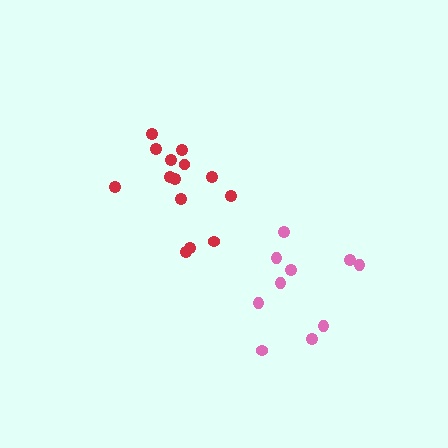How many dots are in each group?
Group 1: 10 dots, Group 2: 14 dots (24 total).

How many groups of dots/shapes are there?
There are 2 groups.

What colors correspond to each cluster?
The clusters are colored: pink, red.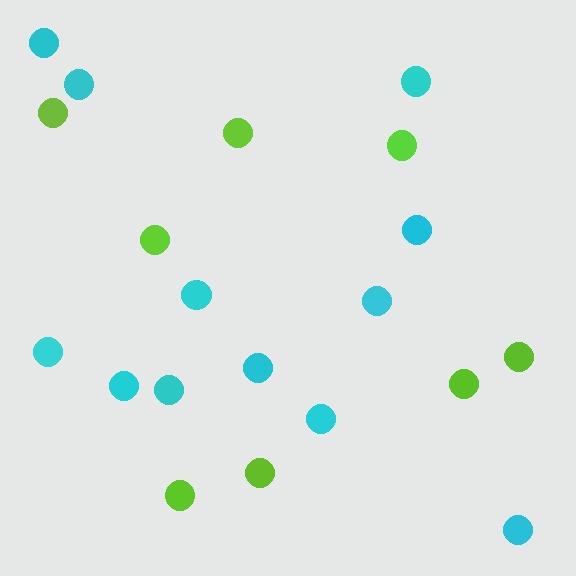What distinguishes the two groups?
There are 2 groups: one group of lime circles (8) and one group of cyan circles (12).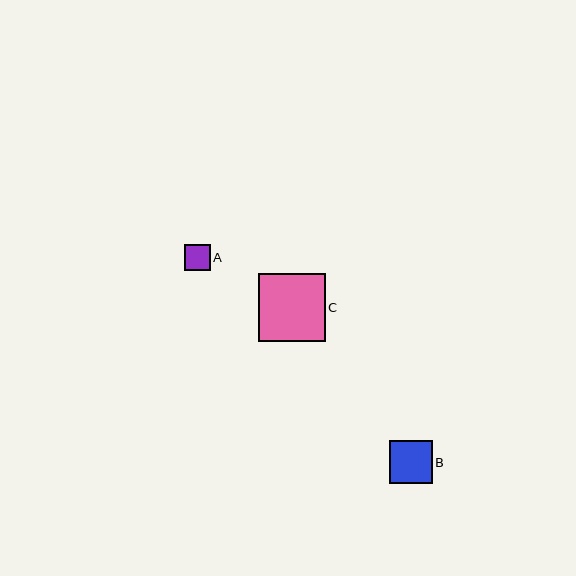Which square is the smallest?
Square A is the smallest with a size of approximately 26 pixels.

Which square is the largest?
Square C is the largest with a size of approximately 67 pixels.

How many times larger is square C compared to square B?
Square C is approximately 1.6 times the size of square B.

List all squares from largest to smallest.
From largest to smallest: C, B, A.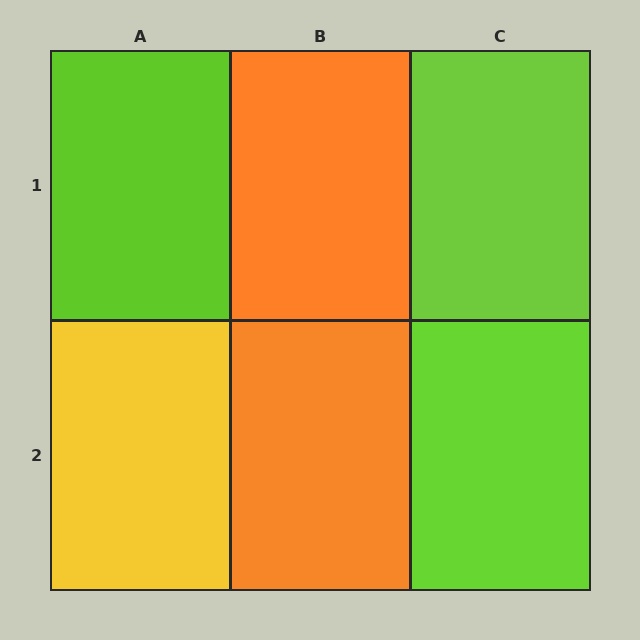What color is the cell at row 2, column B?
Orange.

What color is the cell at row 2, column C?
Lime.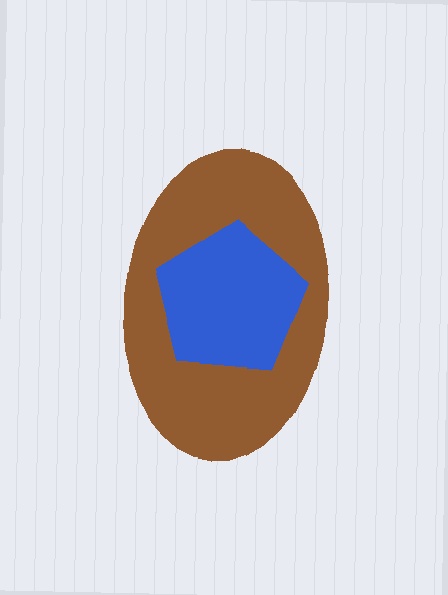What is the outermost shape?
The brown ellipse.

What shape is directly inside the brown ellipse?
The blue pentagon.